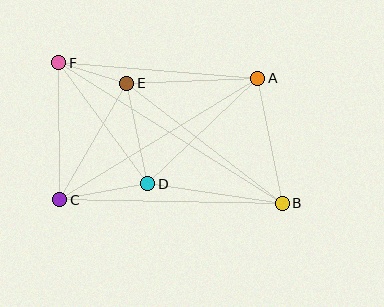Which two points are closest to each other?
Points E and F are closest to each other.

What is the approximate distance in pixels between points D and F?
The distance between D and F is approximately 150 pixels.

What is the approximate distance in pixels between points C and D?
The distance between C and D is approximately 89 pixels.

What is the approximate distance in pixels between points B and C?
The distance between B and C is approximately 222 pixels.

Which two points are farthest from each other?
Points B and F are farthest from each other.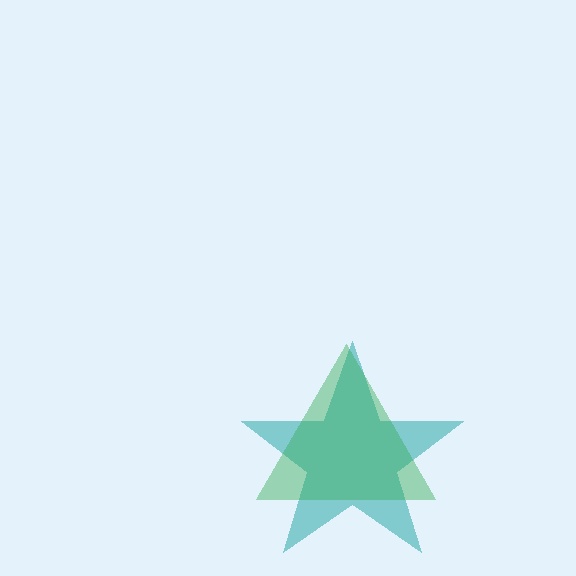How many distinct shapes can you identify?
There are 2 distinct shapes: a teal star, a green triangle.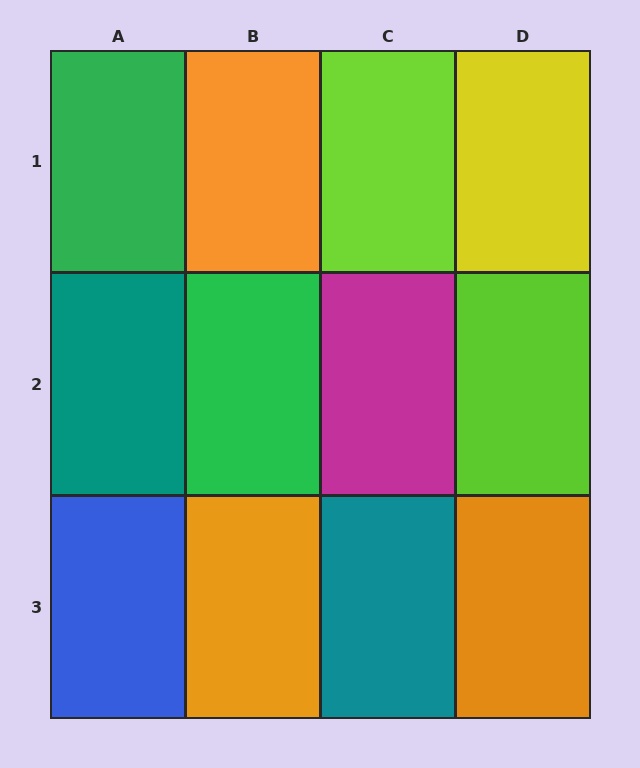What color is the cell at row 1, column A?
Green.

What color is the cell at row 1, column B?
Orange.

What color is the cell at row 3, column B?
Orange.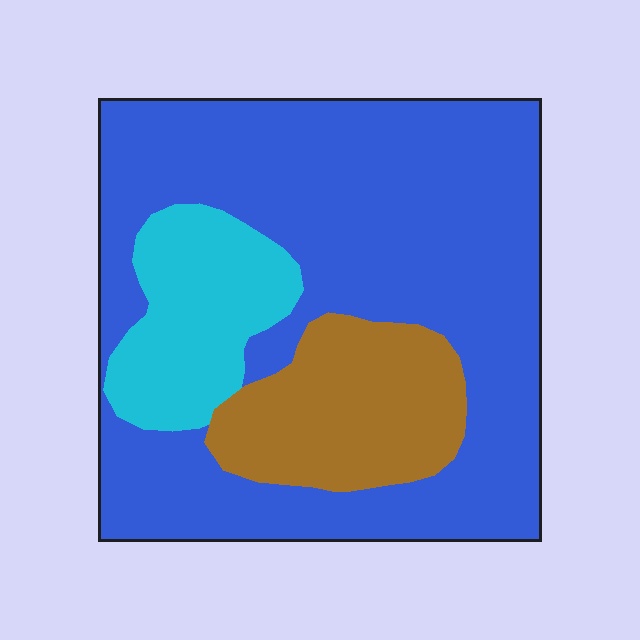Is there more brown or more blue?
Blue.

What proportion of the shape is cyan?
Cyan takes up less than a sixth of the shape.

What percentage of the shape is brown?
Brown takes up less than a quarter of the shape.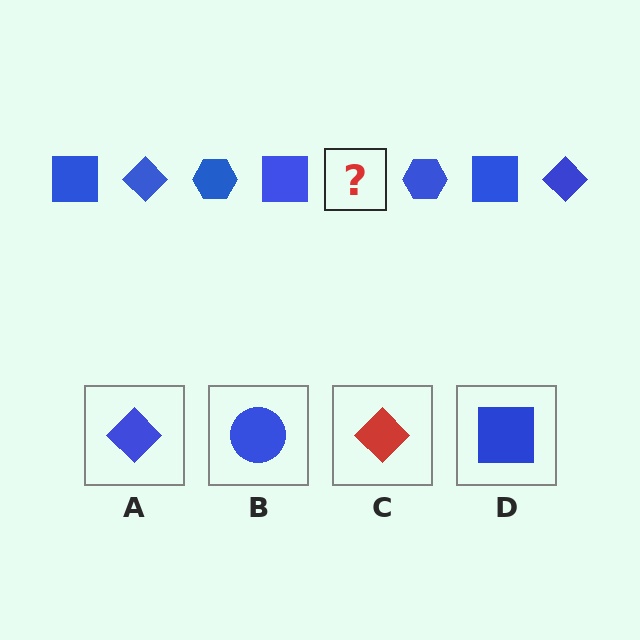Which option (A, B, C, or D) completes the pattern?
A.